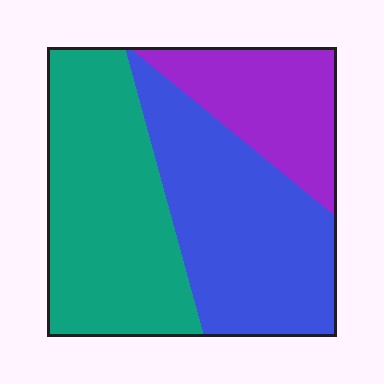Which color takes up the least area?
Purple, at roughly 20%.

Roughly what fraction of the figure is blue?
Blue takes up about three eighths (3/8) of the figure.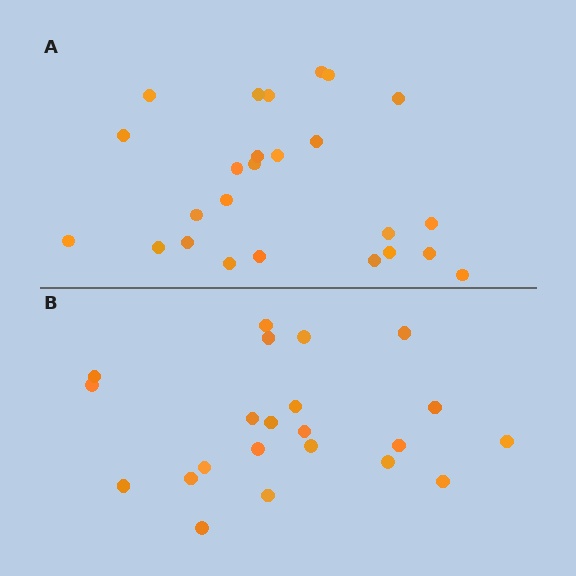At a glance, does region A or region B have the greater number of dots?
Region A (the top region) has more dots.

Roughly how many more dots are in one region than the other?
Region A has just a few more — roughly 2 or 3 more dots than region B.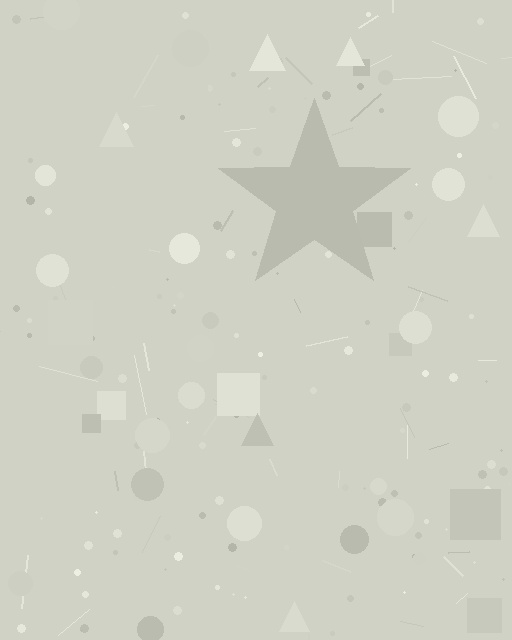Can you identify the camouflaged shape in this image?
The camouflaged shape is a star.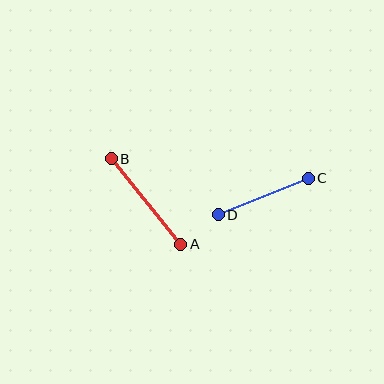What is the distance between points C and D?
The distance is approximately 97 pixels.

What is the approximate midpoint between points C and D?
The midpoint is at approximately (263, 197) pixels.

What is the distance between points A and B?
The distance is approximately 110 pixels.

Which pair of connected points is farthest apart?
Points A and B are farthest apart.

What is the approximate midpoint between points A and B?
The midpoint is at approximately (146, 201) pixels.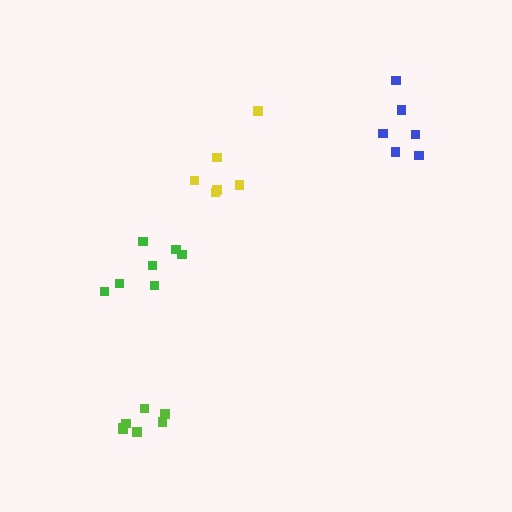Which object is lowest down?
The lime cluster is bottommost.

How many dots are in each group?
Group 1: 6 dots, Group 2: 6 dots, Group 3: 7 dots, Group 4: 7 dots (26 total).